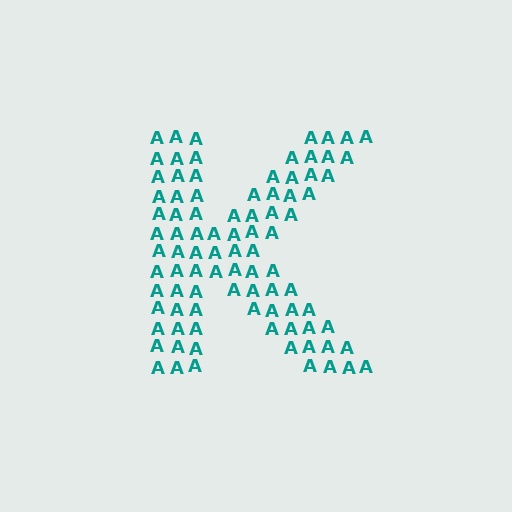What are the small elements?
The small elements are letter A's.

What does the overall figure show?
The overall figure shows the letter K.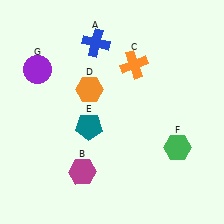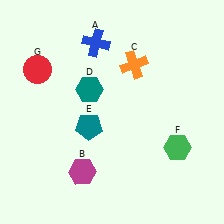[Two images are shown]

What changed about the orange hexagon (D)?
In Image 1, D is orange. In Image 2, it changed to teal.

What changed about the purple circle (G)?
In Image 1, G is purple. In Image 2, it changed to red.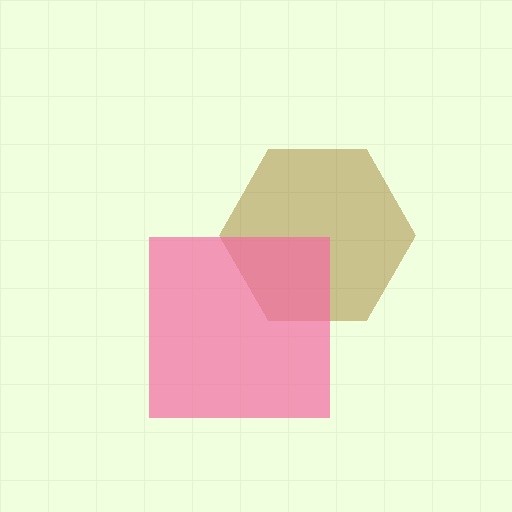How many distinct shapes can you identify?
There are 2 distinct shapes: a brown hexagon, a pink square.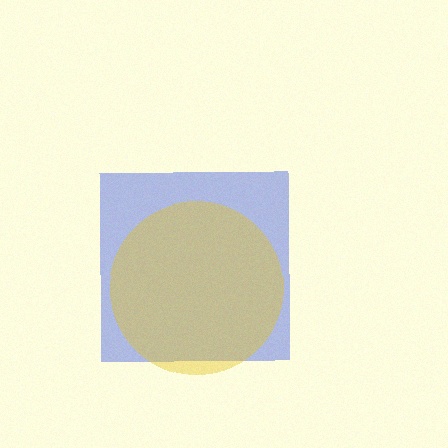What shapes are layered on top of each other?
The layered shapes are: a blue square, a yellow circle.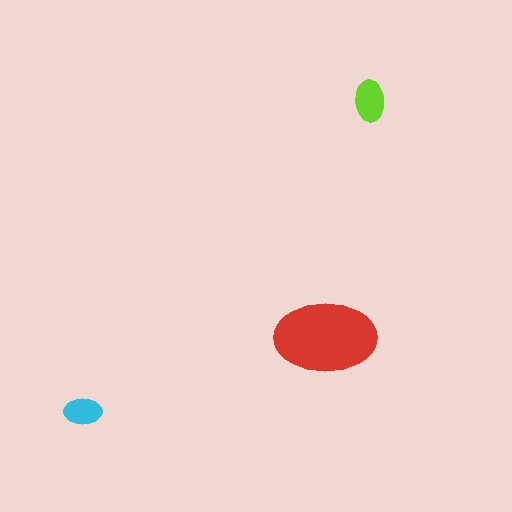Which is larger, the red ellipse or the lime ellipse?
The red one.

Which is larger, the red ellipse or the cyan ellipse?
The red one.